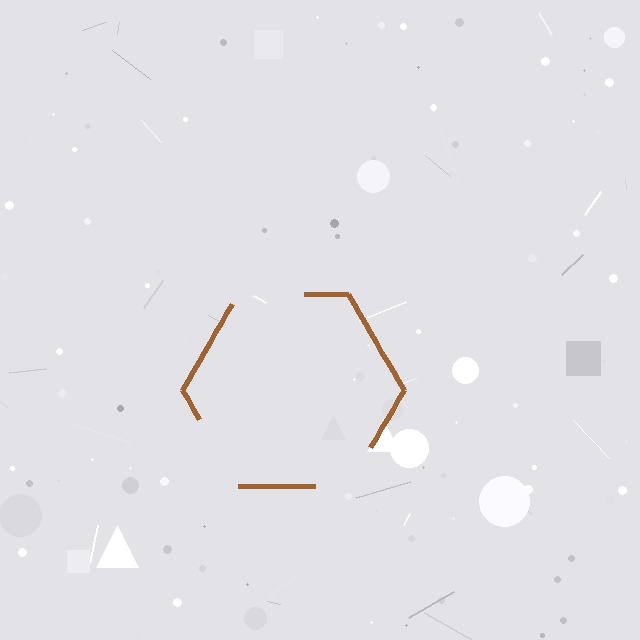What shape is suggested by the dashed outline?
The dashed outline suggests a hexagon.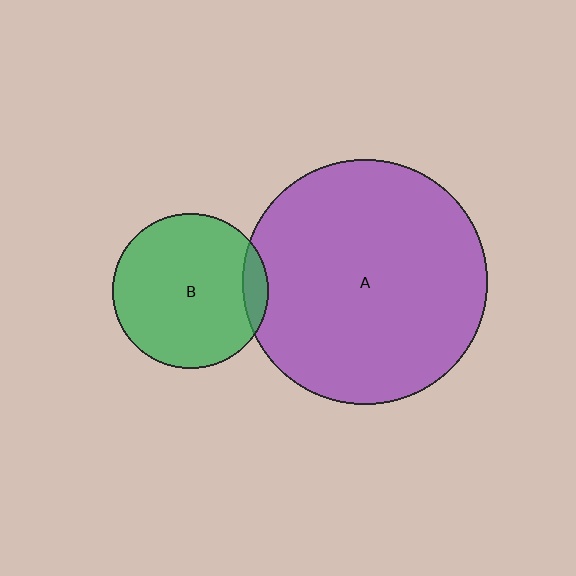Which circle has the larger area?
Circle A (purple).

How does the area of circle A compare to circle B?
Approximately 2.5 times.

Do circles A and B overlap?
Yes.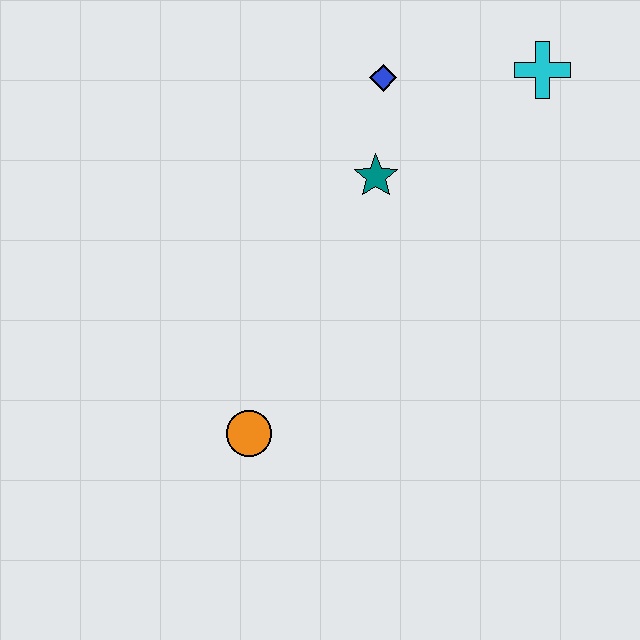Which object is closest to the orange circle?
The teal star is closest to the orange circle.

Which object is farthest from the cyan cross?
The orange circle is farthest from the cyan cross.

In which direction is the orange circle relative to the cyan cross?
The orange circle is below the cyan cross.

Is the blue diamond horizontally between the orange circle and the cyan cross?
Yes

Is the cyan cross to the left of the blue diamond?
No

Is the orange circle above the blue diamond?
No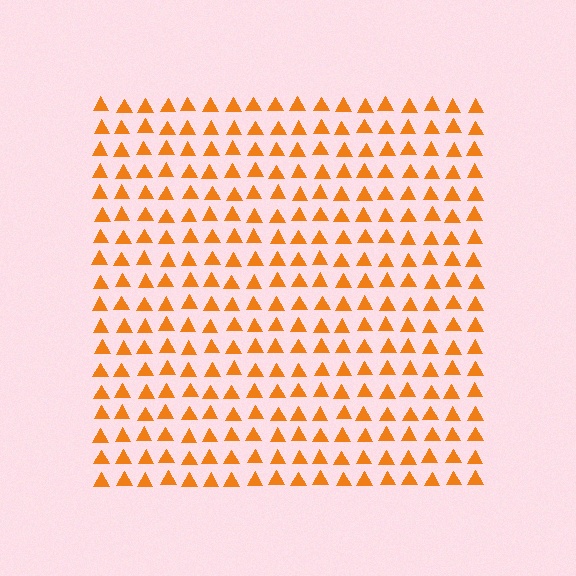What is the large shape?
The large shape is a square.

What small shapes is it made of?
It is made of small triangles.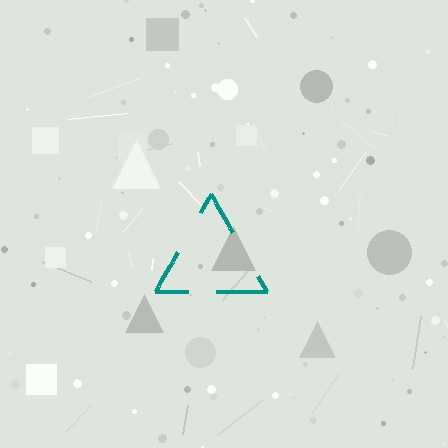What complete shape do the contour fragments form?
The contour fragments form a triangle.